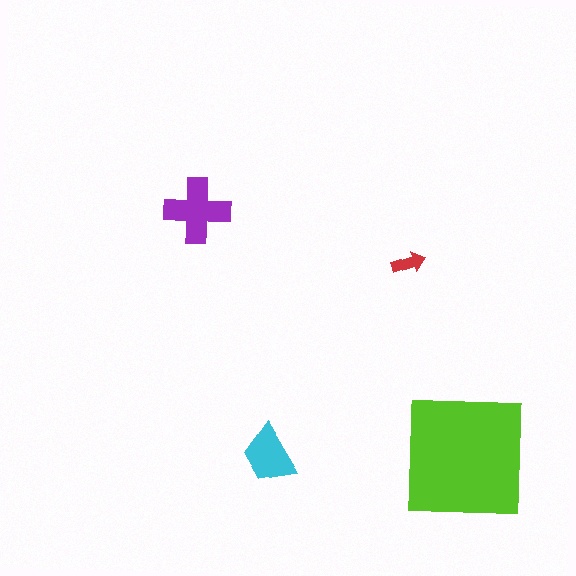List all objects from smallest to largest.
The red arrow, the cyan trapezoid, the purple cross, the lime square.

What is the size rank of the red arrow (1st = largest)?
4th.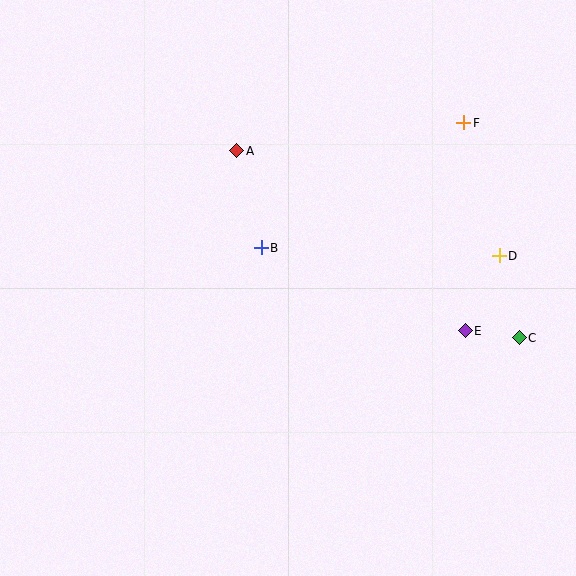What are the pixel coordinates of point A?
Point A is at (237, 151).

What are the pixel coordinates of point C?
Point C is at (519, 338).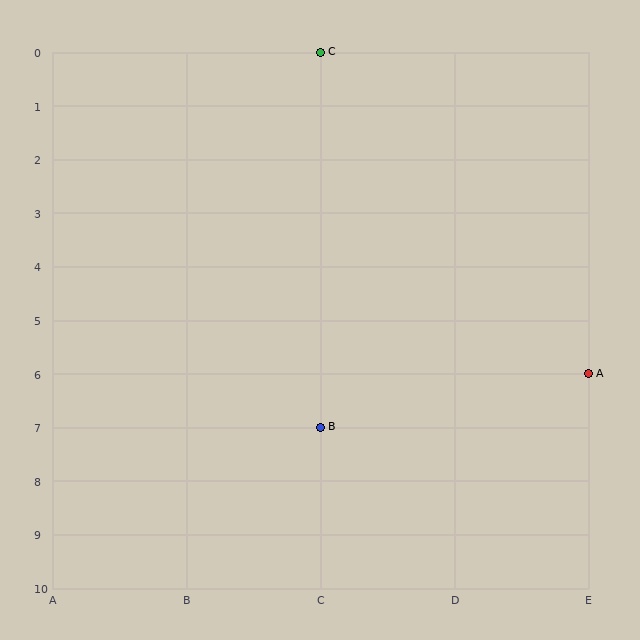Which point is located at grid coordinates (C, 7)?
Point B is at (C, 7).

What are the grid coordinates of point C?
Point C is at grid coordinates (C, 0).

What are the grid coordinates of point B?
Point B is at grid coordinates (C, 7).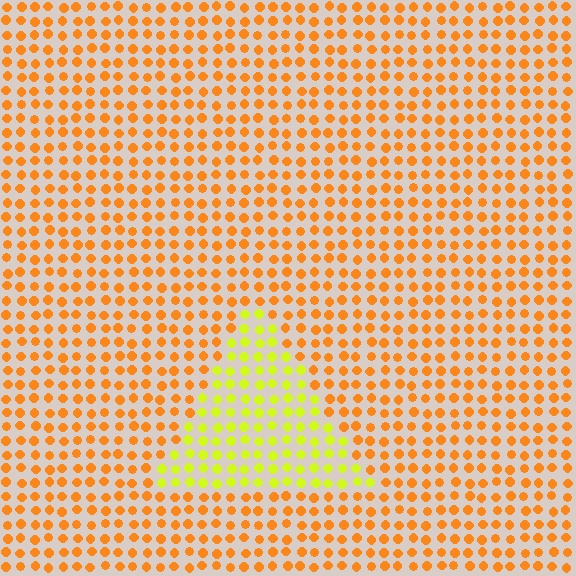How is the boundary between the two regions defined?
The boundary is defined purely by a slight shift in hue (about 43 degrees). Spacing, size, and orientation are identical on both sides.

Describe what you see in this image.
The image is filled with small orange elements in a uniform arrangement. A triangle-shaped region is visible where the elements are tinted to a slightly different hue, forming a subtle color boundary.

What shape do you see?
I see a triangle.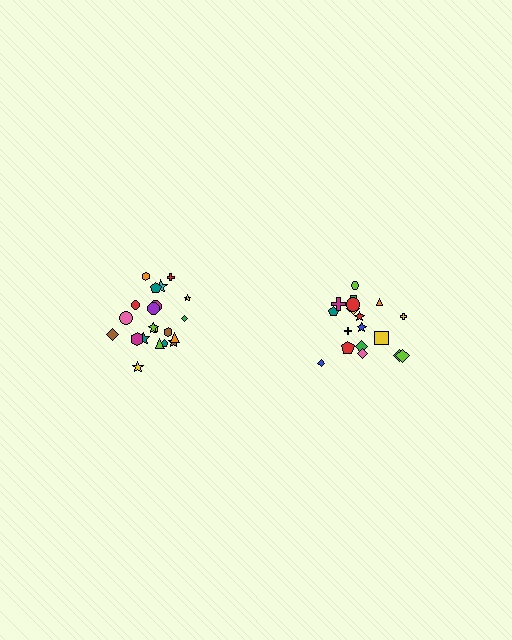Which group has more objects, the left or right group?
The left group.